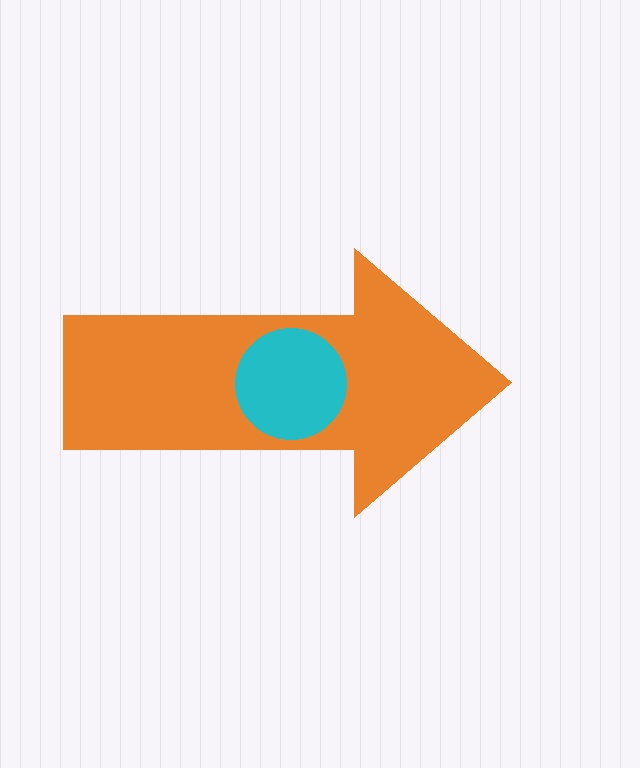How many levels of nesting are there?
2.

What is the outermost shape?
The orange arrow.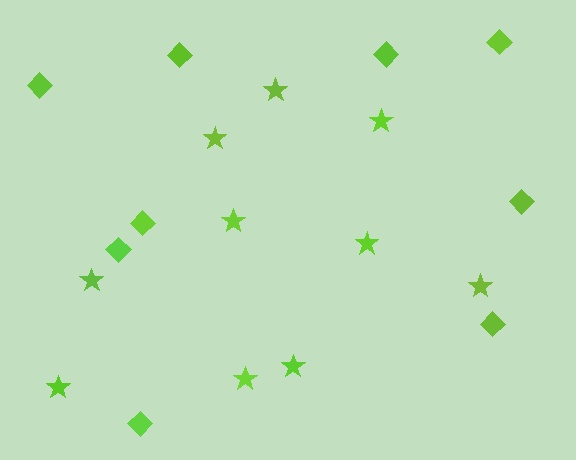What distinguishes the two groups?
There are 2 groups: one group of diamonds (9) and one group of stars (10).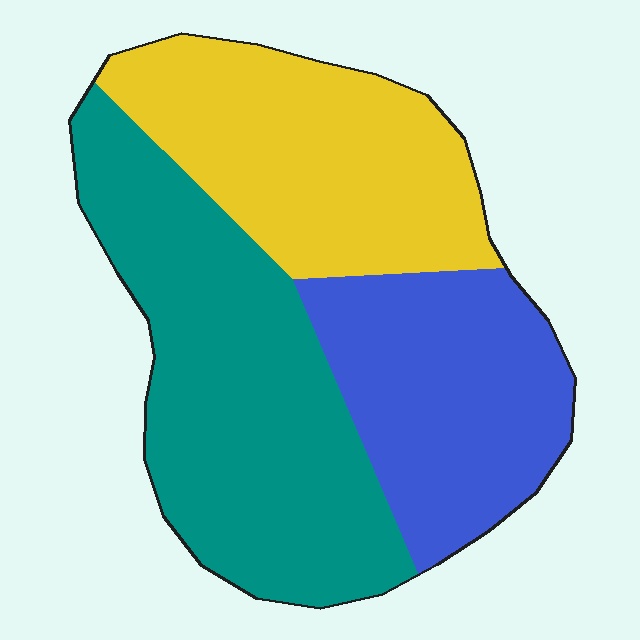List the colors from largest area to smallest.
From largest to smallest: teal, yellow, blue.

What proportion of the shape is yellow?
Yellow takes up between a sixth and a third of the shape.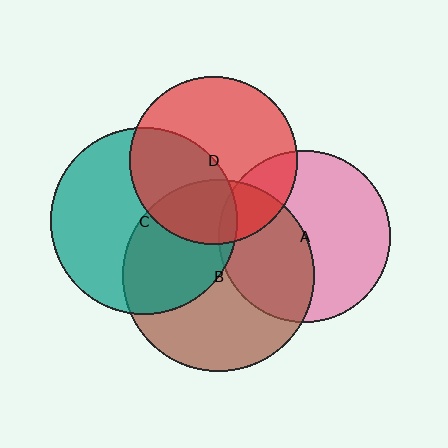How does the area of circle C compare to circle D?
Approximately 1.2 times.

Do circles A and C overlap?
Yes.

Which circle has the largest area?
Circle B (brown).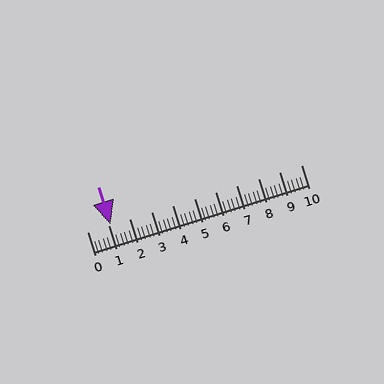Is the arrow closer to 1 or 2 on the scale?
The arrow is closer to 1.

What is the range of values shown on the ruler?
The ruler shows values from 0 to 10.